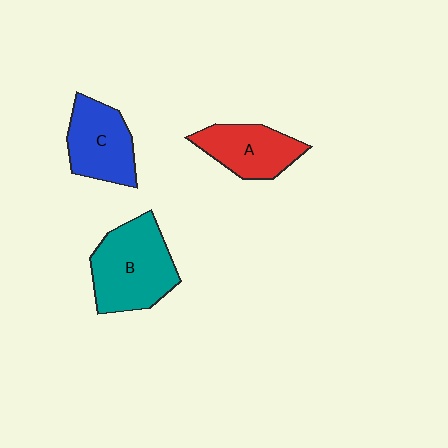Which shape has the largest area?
Shape B (teal).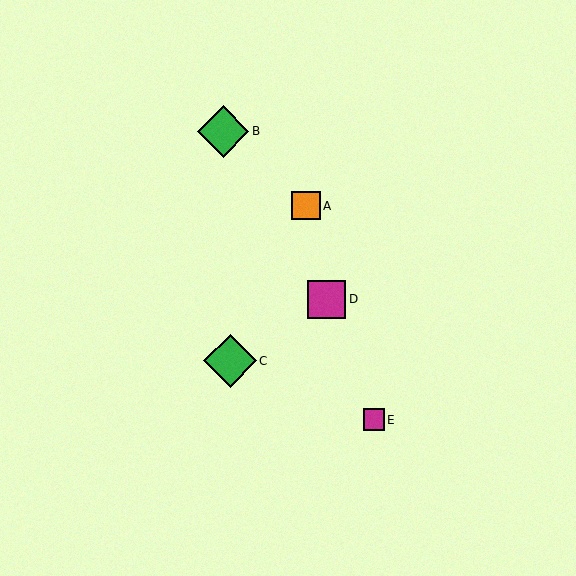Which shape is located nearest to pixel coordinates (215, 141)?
The green diamond (labeled B) at (223, 131) is nearest to that location.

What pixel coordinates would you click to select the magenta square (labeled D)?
Click at (326, 299) to select the magenta square D.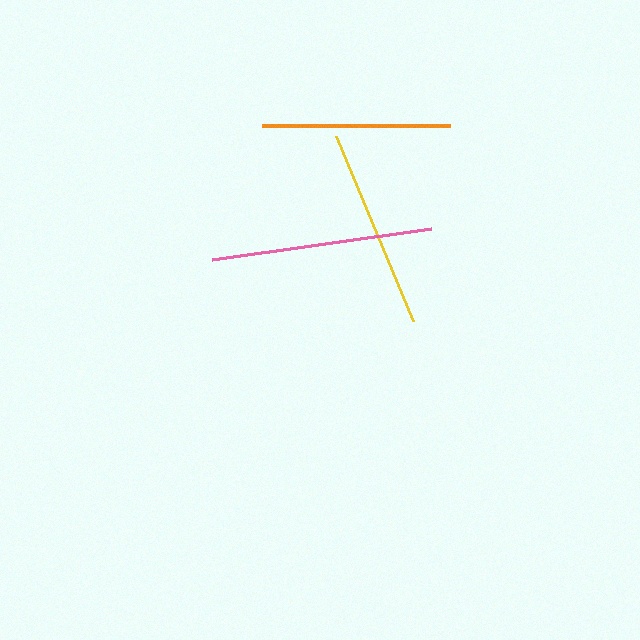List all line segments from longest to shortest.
From longest to shortest: pink, yellow, orange.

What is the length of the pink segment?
The pink segment is approximately 221 pixels long.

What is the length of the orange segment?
The orange segment is approximately 188 pixels long.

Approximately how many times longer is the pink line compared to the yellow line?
The pink line is approximately 1.1 times the length of the yellow line.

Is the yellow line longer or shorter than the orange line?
The yellow line is longer than the orange line.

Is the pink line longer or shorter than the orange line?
The pink line is longer than the orange line.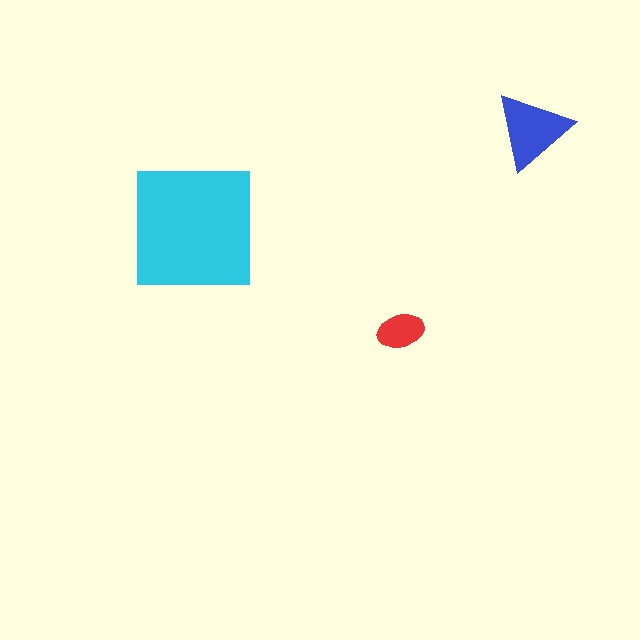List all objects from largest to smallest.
The cyan square, the blue triangle, the red ellipse.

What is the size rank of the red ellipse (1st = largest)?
3rd.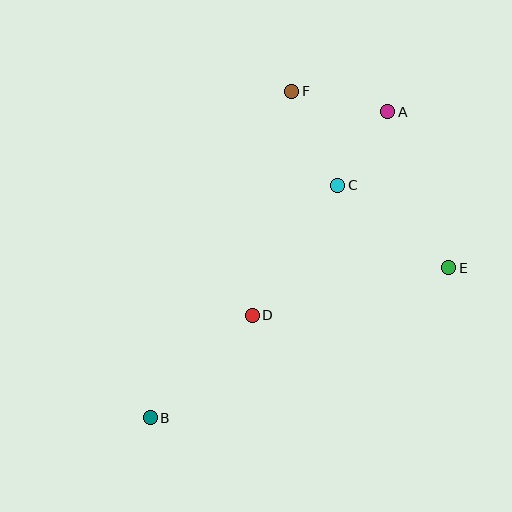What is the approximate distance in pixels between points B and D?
The distance between B and D is approximately 145 pixels.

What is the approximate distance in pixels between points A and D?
The distance between A and D is approximately 245 pixels.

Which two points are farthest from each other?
Points A and B are farthest from each other.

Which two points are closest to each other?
Points A and C are closest to each other.